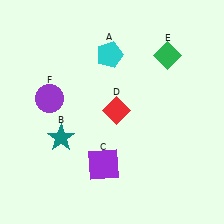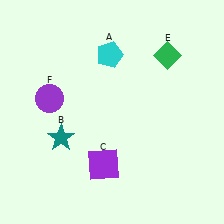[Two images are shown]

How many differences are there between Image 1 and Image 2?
There is 1 difference between the two images.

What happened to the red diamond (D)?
The red diamond (D) was removed in Image 2. It was in the top-right area of Image 1.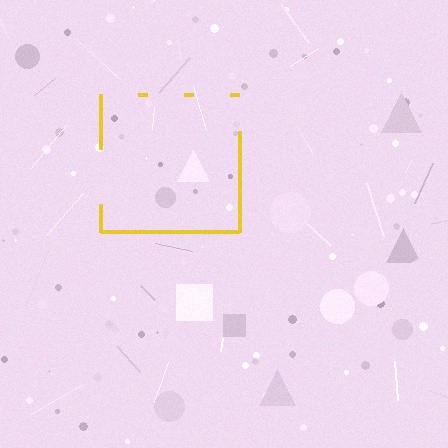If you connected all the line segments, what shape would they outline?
They would outline a square.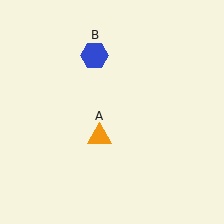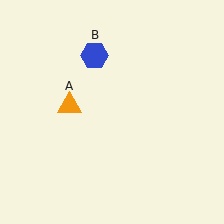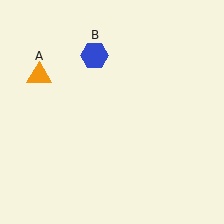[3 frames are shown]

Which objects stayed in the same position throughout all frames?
Blue hexagon (object B) remained stationary.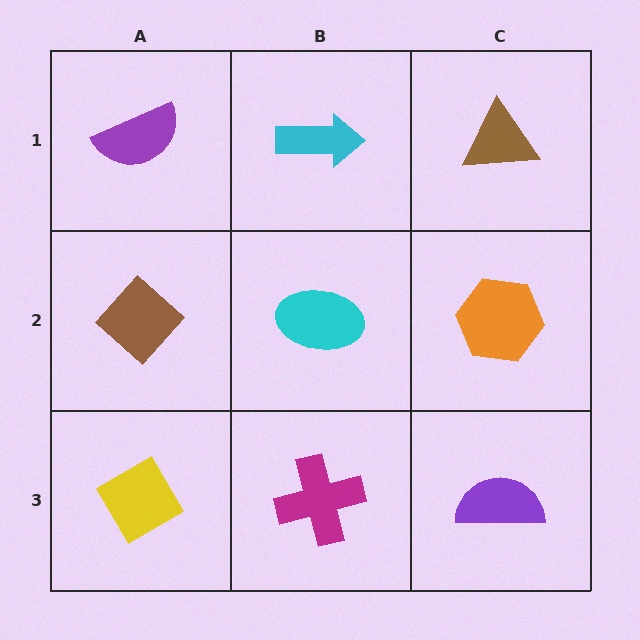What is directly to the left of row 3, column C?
A magenta cross.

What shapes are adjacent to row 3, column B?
A cyan ellipse (row 2, column B), a yellow diamond (row 3, column A), a purple semicircle (row 3, column C).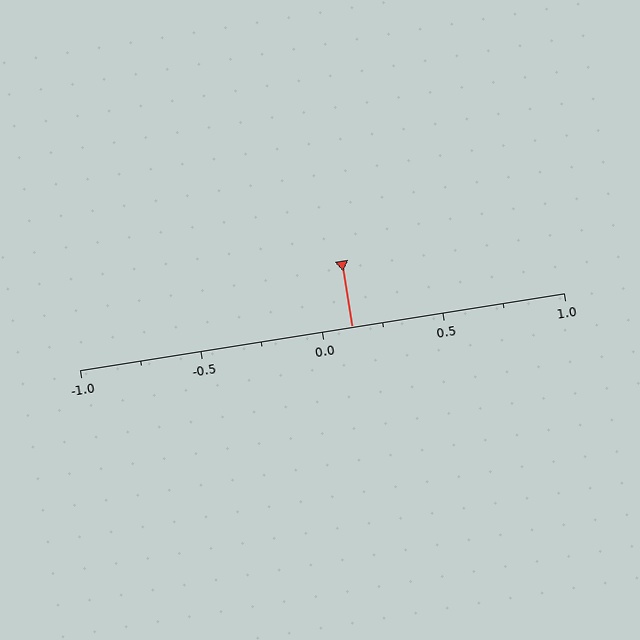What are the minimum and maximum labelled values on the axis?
The axis runs from -1.0 to 1.0.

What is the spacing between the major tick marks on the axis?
The major ticks are spaced 0.5 apart.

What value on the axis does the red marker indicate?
The marker indicates approximately 0.12.